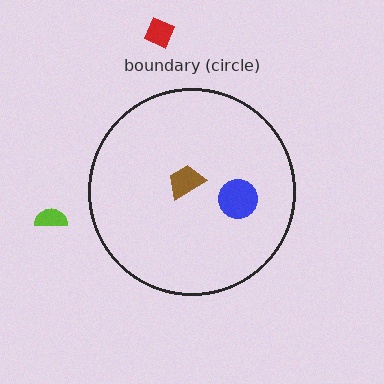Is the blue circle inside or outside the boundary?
Inside.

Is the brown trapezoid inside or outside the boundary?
Inside.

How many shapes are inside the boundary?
2 inside, 2 outside.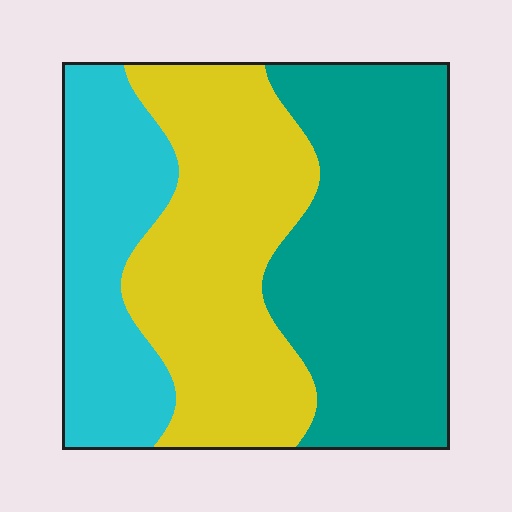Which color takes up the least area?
Cyan, at roughly 25%.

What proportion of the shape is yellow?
Yellow takes up about three eighths (3/8) of the shape.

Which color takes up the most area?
Teal, at roughly 40%.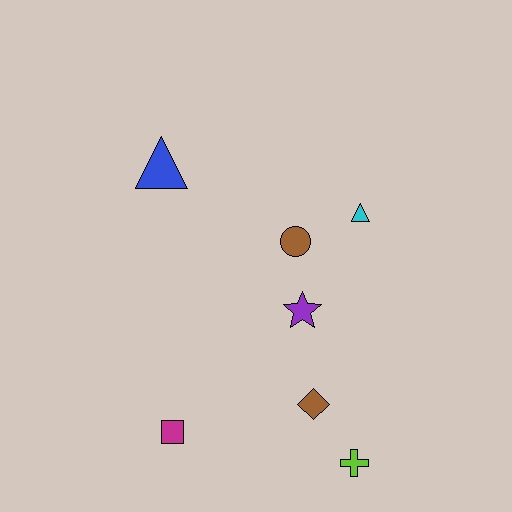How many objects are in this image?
There are 7 objects.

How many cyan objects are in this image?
There is 1 cyan object.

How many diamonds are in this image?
There is 1 diamond.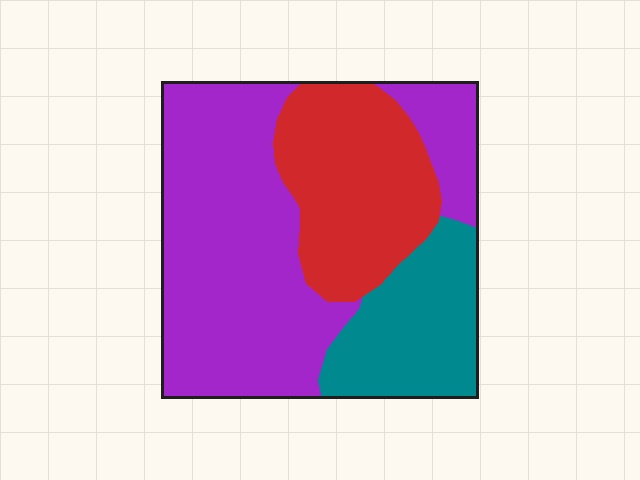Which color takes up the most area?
Purple, at roughly 55%.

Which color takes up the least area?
Teal, at roughly 20%.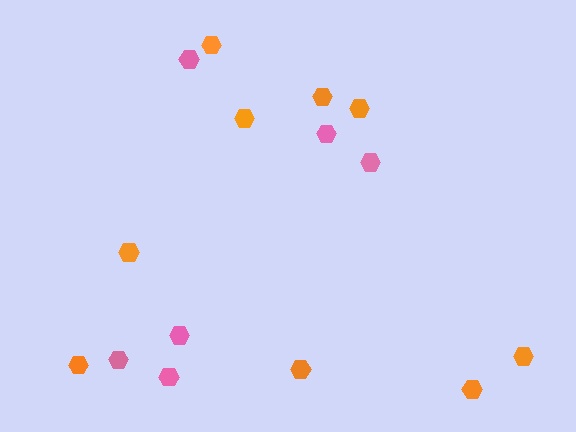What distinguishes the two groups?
There are 2 groups: one group of pink hexagons (6) and one group of orange hexagons (9).